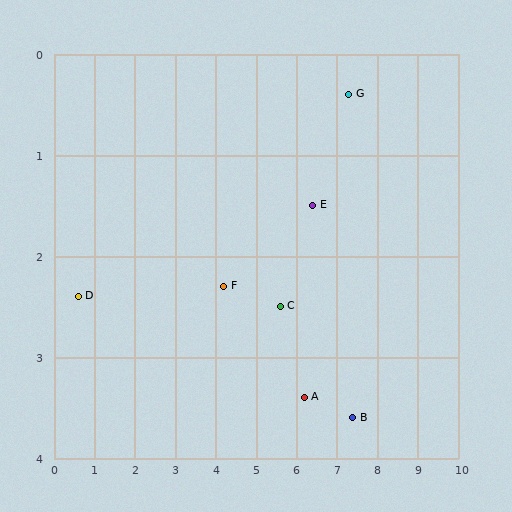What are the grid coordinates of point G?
Point G is at approximately (7.3, 0.4).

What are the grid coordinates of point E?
Point E is at approximately (6.4, 1.5).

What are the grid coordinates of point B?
Point B is at approximately (7.4, 3.6).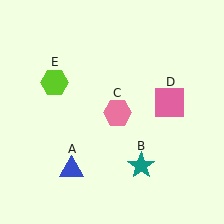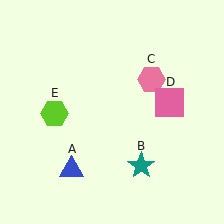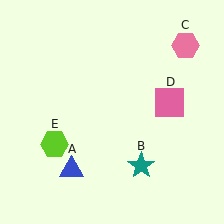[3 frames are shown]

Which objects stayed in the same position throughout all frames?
Blue triangle (object A) and teal star (object B) and pink square (object D) remained stationary.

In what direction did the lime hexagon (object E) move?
The lime hexagon (object E) moved down.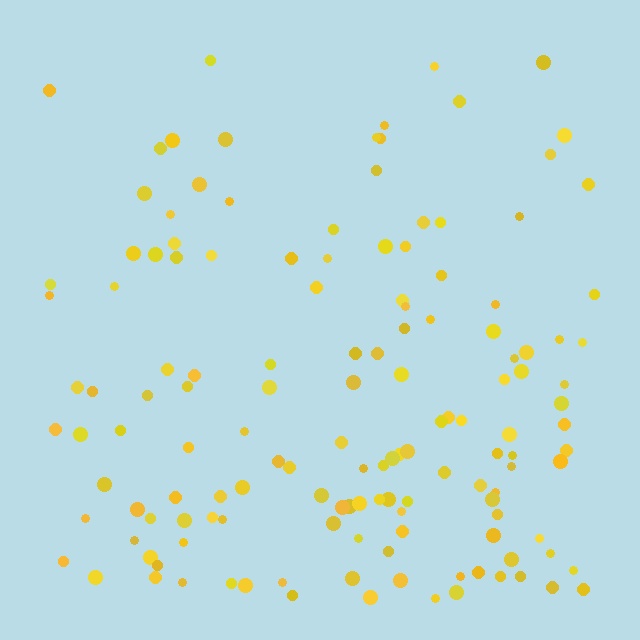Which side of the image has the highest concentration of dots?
The bottom.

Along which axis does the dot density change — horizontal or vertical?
Vertical.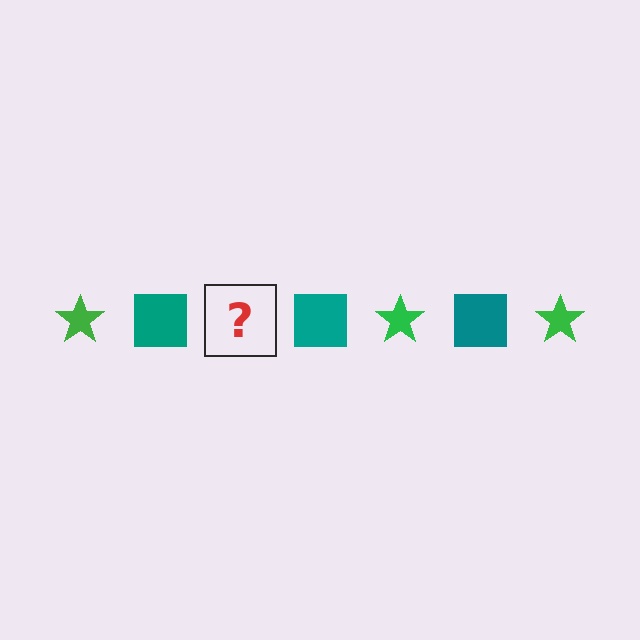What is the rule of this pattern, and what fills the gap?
The rule is that the pattern alternates between green star and teal square. The gap should be filled with a green star.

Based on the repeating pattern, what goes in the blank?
The blank should be a green star.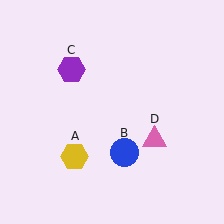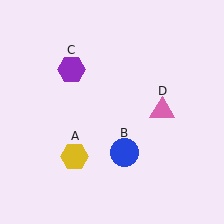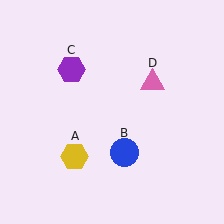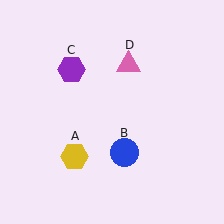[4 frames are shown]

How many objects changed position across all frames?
1 object changed position: pink triangle (object D).